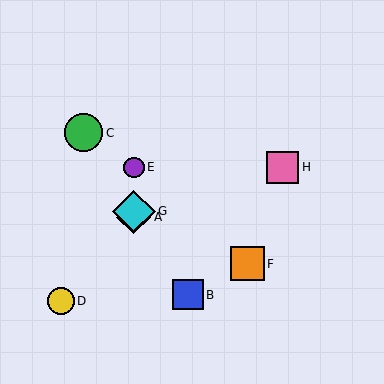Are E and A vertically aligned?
Yes, both are at x≈134.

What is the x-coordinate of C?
Object C is at x≈84.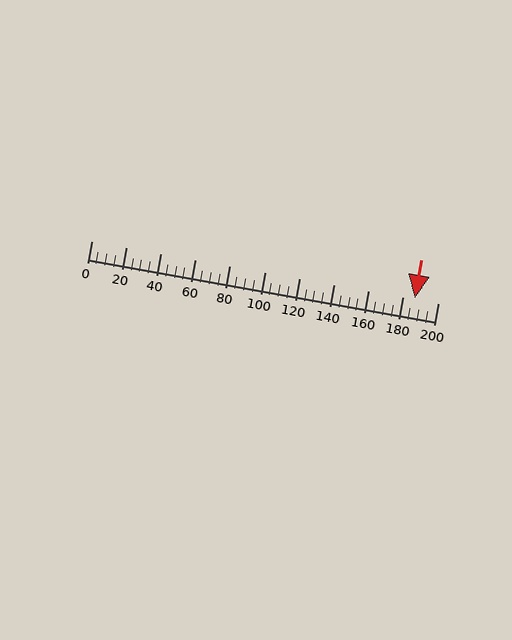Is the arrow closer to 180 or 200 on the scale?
The arrow is closer to 180.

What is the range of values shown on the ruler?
The ruler shows values from 0 to 200.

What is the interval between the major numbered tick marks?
The major tick marks are spaced 20 units apart.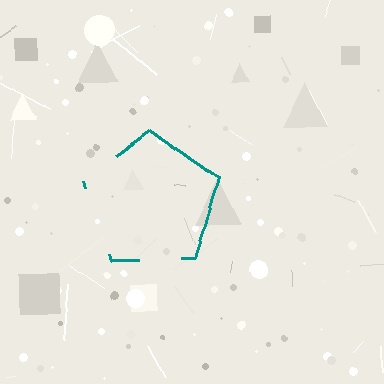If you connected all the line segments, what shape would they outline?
They would outline a pentagon.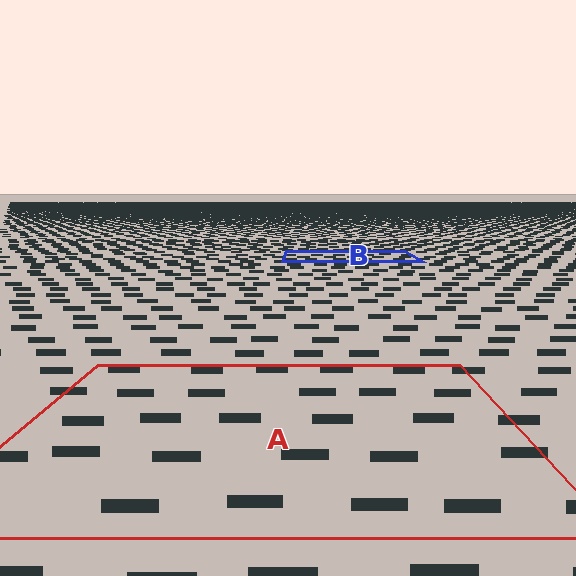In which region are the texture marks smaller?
The texture marks are smaller in region B, because it is farther away.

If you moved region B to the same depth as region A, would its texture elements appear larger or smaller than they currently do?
They would appear larger. At a closer depth, the same texture elements are projected at a bigger on-screen size.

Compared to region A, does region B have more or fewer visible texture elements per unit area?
Region B has more texture elements per unit area — they are packed more densely because it is farther away.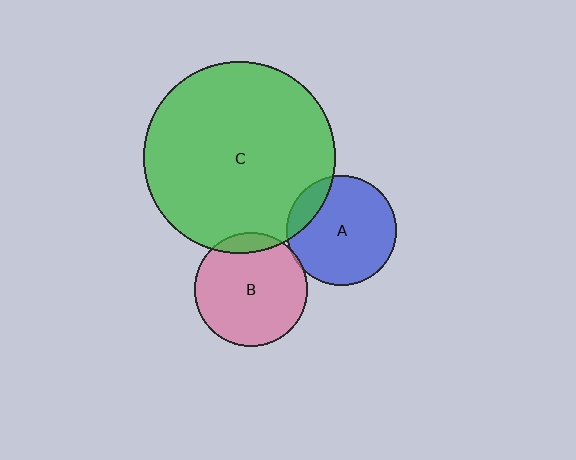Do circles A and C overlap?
Yes.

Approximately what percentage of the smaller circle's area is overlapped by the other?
Approximately 15%.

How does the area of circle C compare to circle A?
Approximately 3.0 times.